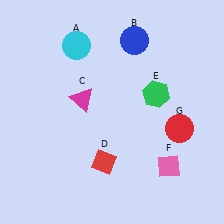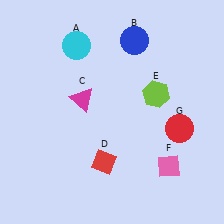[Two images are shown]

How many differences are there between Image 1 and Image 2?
There is 1 difference between the two images.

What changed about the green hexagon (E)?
In Image 1, E is green. In Image 2, it changed to lime.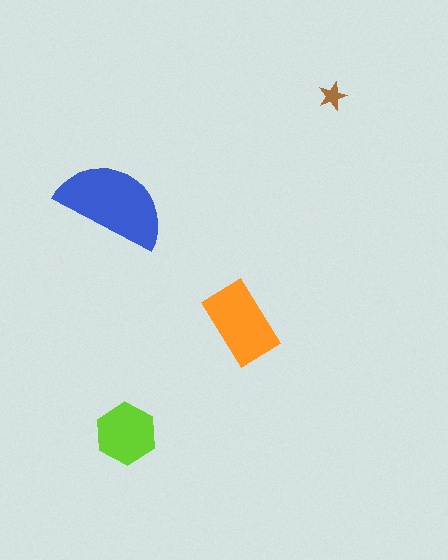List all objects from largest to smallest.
The blue semicircle, the orange rectangle, the lime hexagon, the brown star.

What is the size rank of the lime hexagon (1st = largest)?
3rd.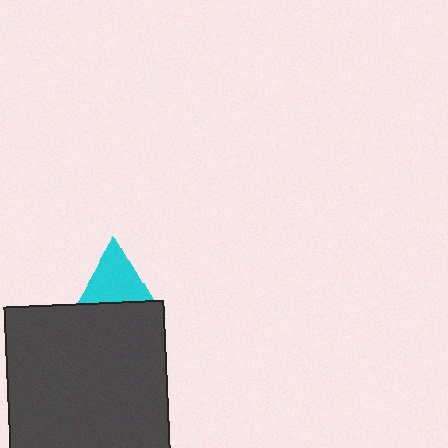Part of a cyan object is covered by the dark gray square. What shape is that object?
It is a triangle.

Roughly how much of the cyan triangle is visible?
About half of it is visible (roughly 62%).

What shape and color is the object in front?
The object in front is a dark gray square.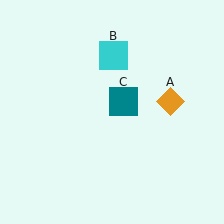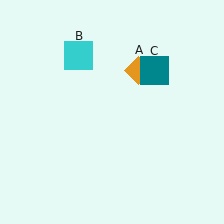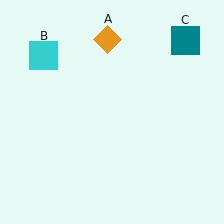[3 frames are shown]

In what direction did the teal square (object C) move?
The teal square (object C) moved up and to the right.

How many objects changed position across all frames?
3 objects changed position: orange diamond (object A), cyan square (object B), teal square (object C).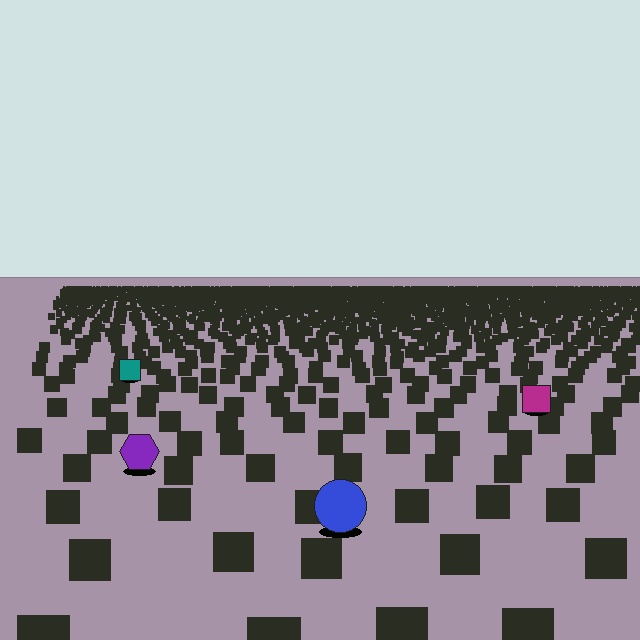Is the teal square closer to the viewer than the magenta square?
No. The magenta square is closer — you can tell from the texture gradient: the ground texture is coarser near it.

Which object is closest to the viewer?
The blue circle is closest. The texture marks near it are larger and more spread out.